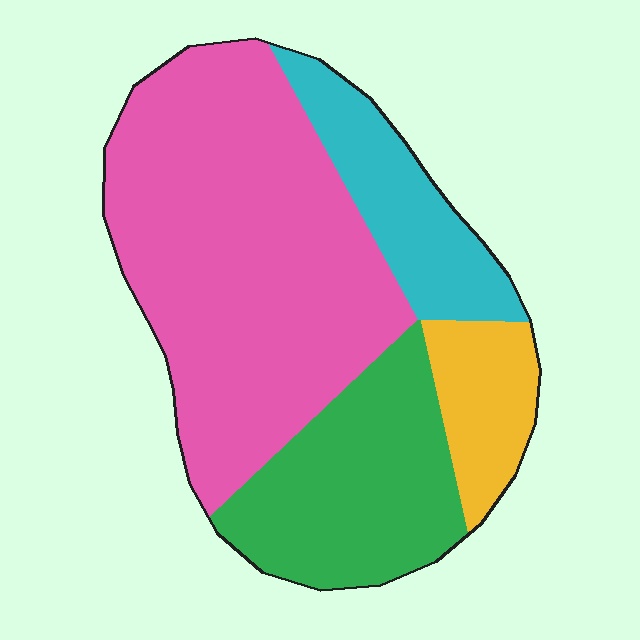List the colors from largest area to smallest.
From largest to smallest: pink, green, cyan, yellow.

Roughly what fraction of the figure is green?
Green covers 23% of the figure.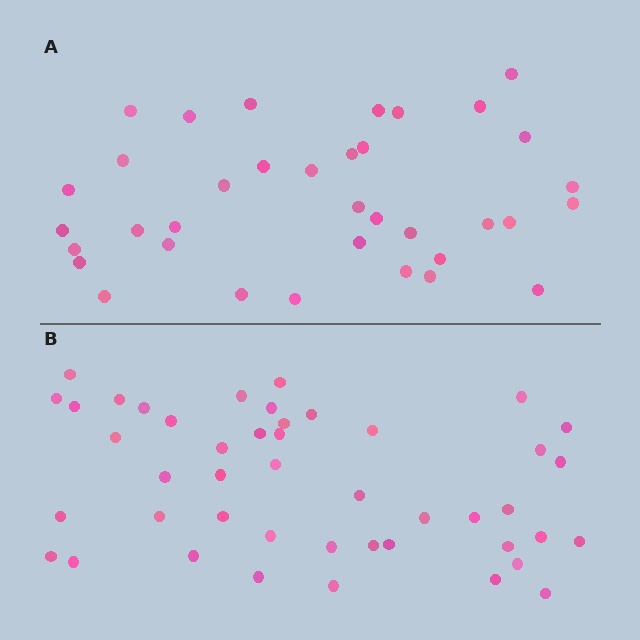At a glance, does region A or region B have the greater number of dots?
Region B (the bottom region) has more dots.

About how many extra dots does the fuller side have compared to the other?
Region B has roughly 8 or so more dots than region A.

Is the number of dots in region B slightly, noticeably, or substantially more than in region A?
Region B has noticeably more, but not dramatically so. The ratio is roughly 1.2 to 1.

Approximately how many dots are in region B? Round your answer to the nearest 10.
About 40 dots. (The exact count is 45, which rounds to 40.)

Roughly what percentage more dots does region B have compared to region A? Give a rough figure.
About 25% more.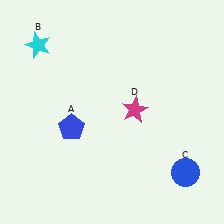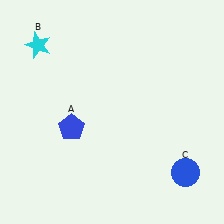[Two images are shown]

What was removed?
The magenta star (D) was removed in Image 2.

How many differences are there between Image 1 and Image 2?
There is 1 difference between the two images.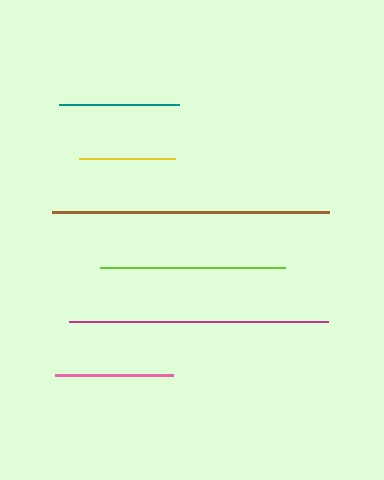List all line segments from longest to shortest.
From longest to shortest: brown, magenta, lime, teal, pink, yellow.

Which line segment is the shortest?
The yellow line is the shortest at approximately 96 pixels.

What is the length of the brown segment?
The brown segment is approximately 277 pixels long.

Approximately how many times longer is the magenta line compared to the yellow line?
The magenta line is approximately 2.7 times the length of the yellow line.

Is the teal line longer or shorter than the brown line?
The brown line is longer than the teal line.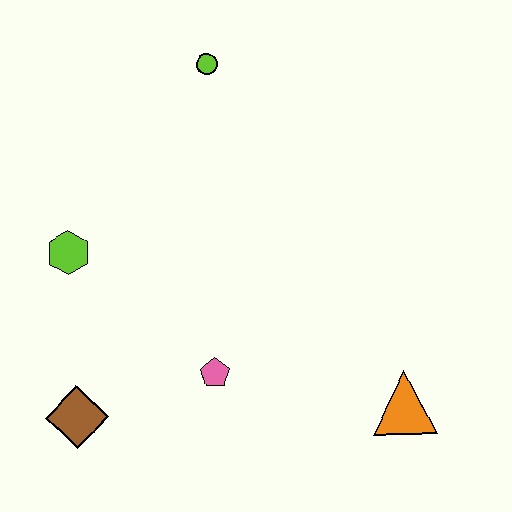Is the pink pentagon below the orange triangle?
No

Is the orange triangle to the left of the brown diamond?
No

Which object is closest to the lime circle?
The lime hexagon is closest to the lime circle.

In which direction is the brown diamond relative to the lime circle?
The brown diamond is below the lime circle.